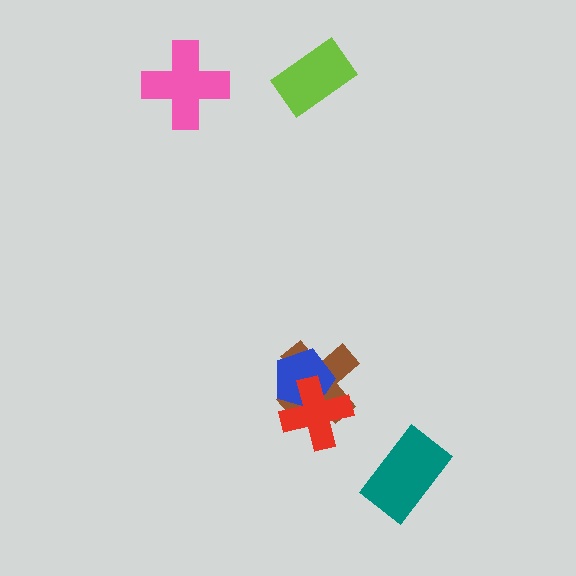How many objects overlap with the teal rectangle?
0 objects overlap with the teal rectangle.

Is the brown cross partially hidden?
Yes, it is partially covered by another shape.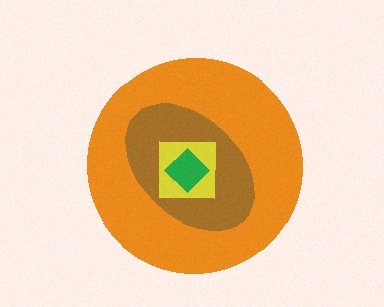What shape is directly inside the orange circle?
The brown ellipse.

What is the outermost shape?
The orange circle.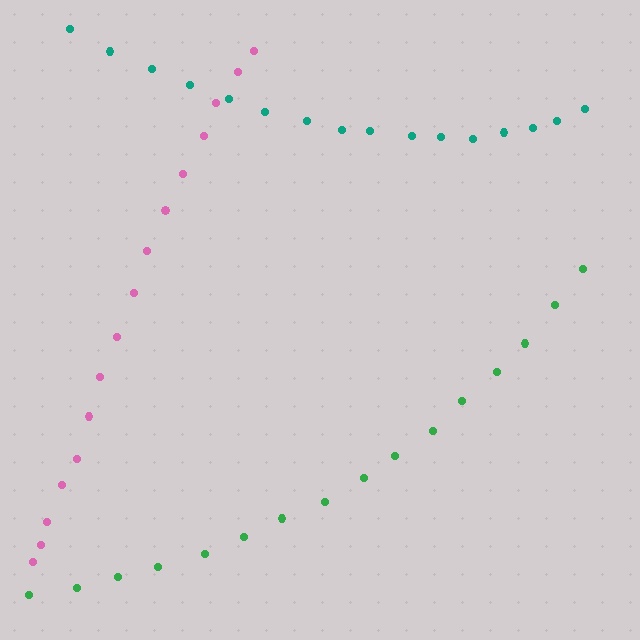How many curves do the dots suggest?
There are 3 distinct paths.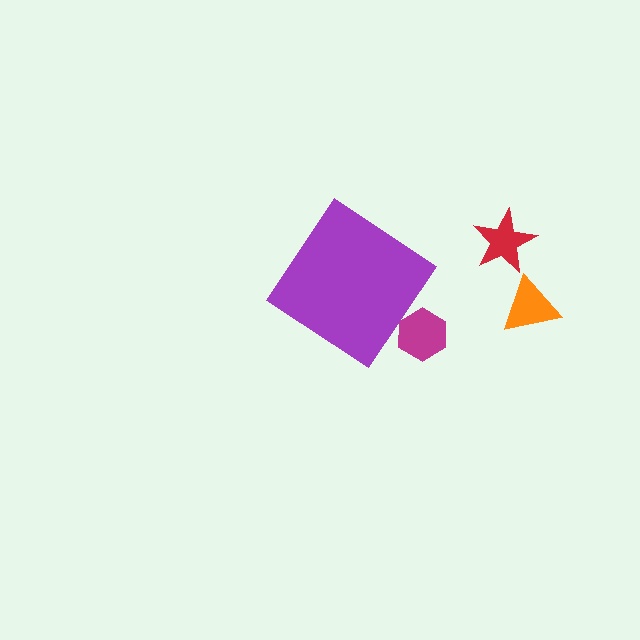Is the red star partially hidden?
No, the red star is fully visible.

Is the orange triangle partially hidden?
No, the orange triangle is fully visible.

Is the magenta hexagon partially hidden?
Yes, the magenta hexagon is partially hidden behind the purple diamond.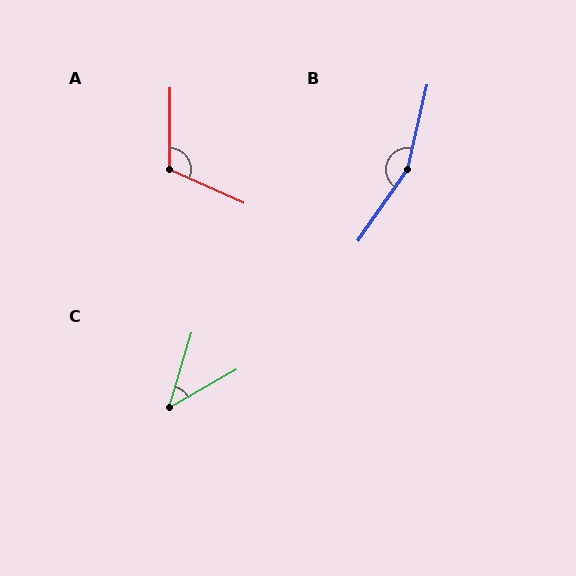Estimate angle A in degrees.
Approximately 114 degrees.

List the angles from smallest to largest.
C (43°), A (114°), B (158°).